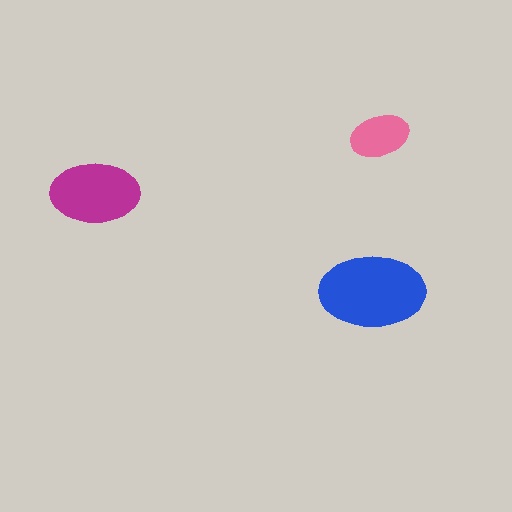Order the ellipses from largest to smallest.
the blue one, the magenta one, the pink one.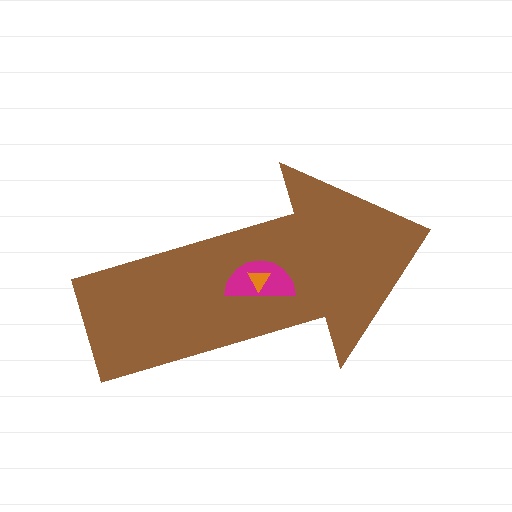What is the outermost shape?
The brown arrow.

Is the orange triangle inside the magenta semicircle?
Yes.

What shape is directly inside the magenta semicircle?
The orange triangle.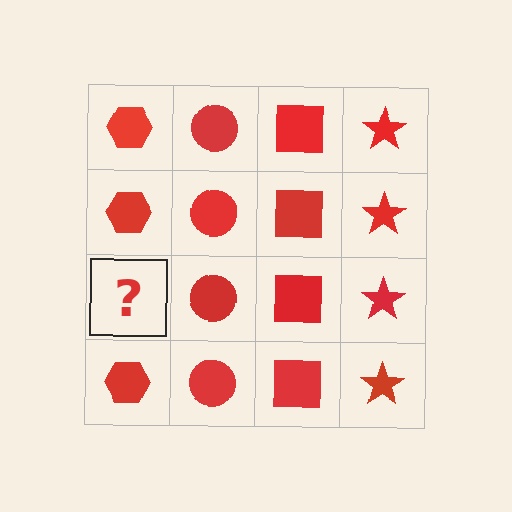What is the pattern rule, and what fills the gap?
The rule is that each column has a consistent shape. The gap should be filled with a red hexagon.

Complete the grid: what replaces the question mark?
The question mark should be replaced with a red hexagon.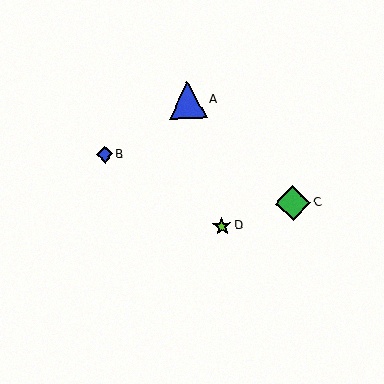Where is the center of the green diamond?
The center of the green diamond is at (293, 203).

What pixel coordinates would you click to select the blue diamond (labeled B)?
Click at (105, 155) to select the blue diamond B.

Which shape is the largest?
The blue triangle (labeled A) is the largest.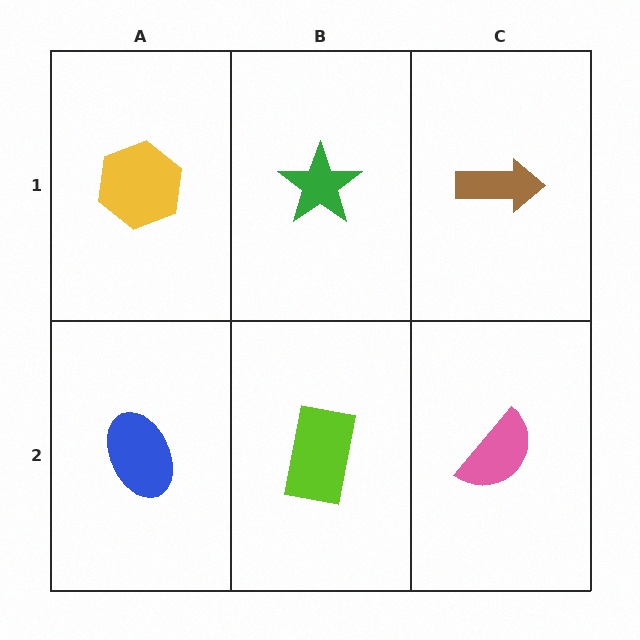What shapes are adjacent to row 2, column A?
A yellow hexagon (row 1, column A), a lime rectangle (row 2, column B).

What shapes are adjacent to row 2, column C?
A brown arrow (row 1, column C), a lime rectangle (row 2, column B).